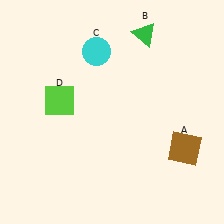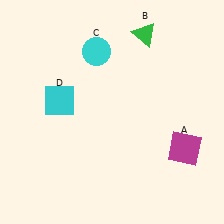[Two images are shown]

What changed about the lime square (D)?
In Image 1, D is lime. In Image 2, it changed to cyan.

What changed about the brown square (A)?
In Image 1, A is brown. In Image 2, it changed to magenta.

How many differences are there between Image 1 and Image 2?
There are 2 differences between the two images.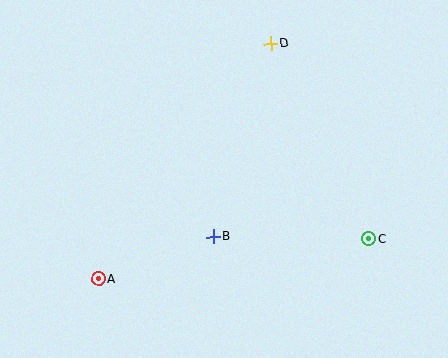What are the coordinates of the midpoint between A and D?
The midpoint between A and D is at (185, 161).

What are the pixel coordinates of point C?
Point C is at (369, 239).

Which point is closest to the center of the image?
Point B at (213, 237) is closest to the center.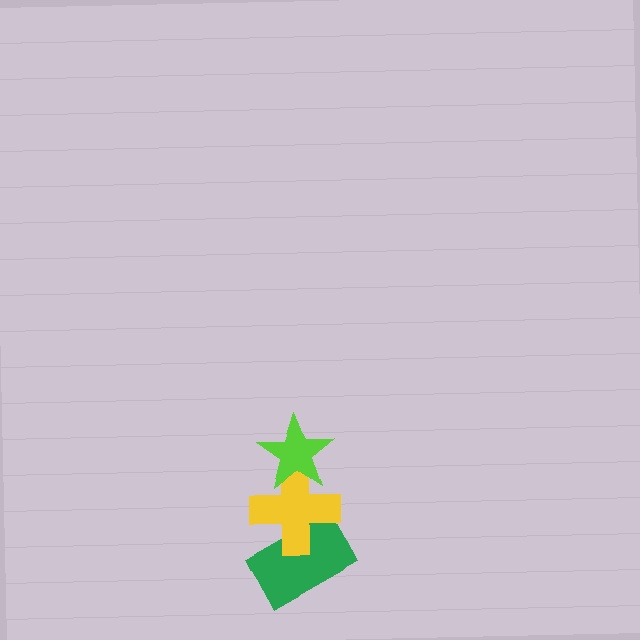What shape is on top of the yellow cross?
The lime star is on top of the yellow cross.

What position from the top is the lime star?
The lime star is 1st from the top.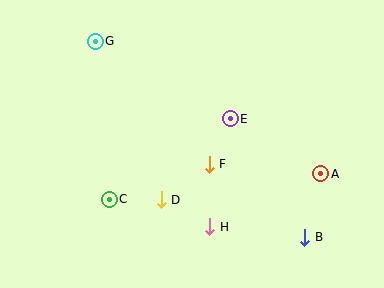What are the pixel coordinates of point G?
Point G is at (95, 41).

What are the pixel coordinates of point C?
Point C is at (109, 199).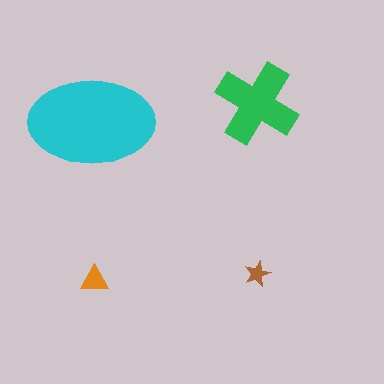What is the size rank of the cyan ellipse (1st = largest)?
1st.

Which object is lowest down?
The orange triangle is bottommost.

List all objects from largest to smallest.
The cyan ellipse, the green cross, the orange triangle, the brown star.